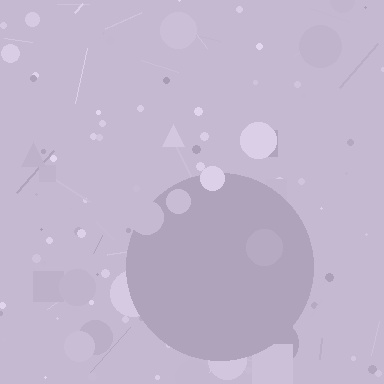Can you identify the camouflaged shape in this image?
The camouflaged shape is a circle.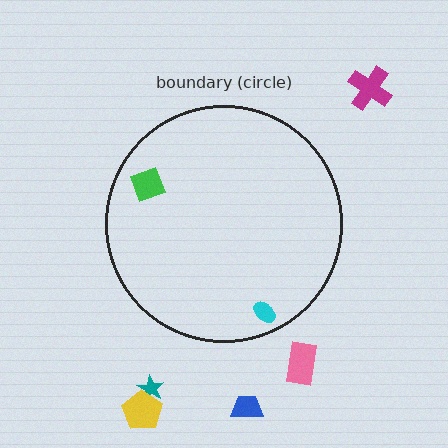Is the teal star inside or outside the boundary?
Outside.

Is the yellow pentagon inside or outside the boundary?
Outside.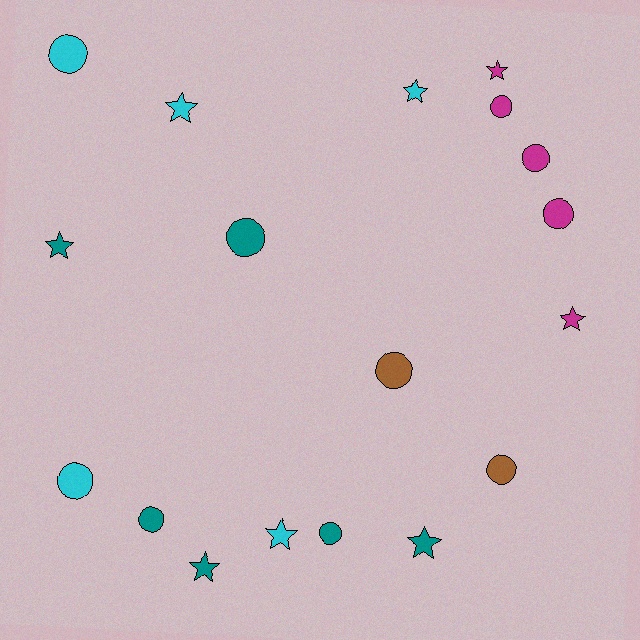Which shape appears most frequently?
Circle, with 10 objects.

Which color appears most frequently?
Teal, with 6 objects.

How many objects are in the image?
There are 18 objects.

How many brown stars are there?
There are no brown stars.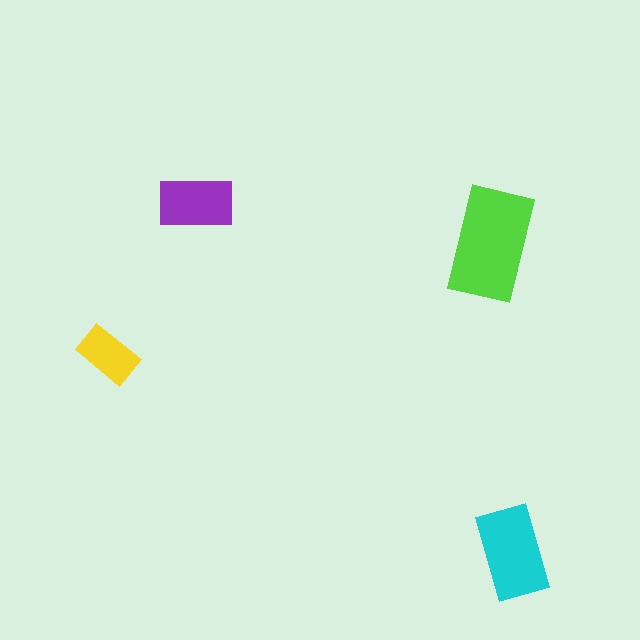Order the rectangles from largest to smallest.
the lime one, the cyan one, the purple one, the yellow one.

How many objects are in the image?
There are 4 objects in the image.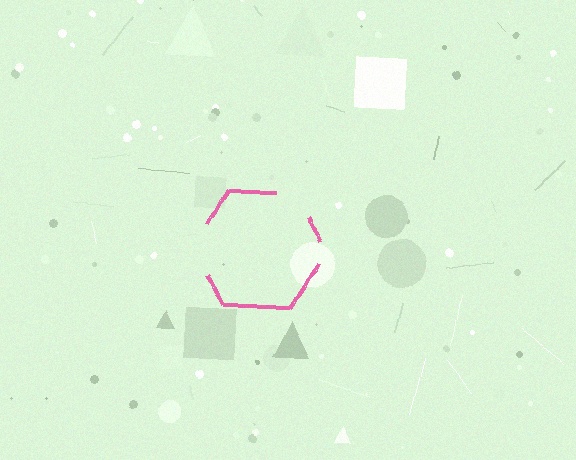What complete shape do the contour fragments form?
The contour fragments form a hexagon.